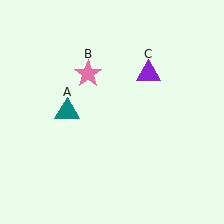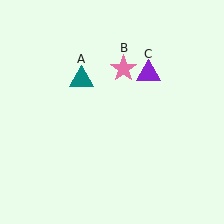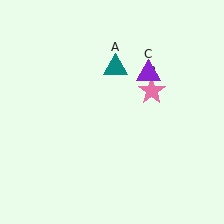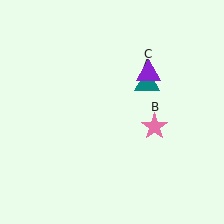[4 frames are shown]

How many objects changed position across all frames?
2 objects changed position: teal triangle (object A), pink star (object B).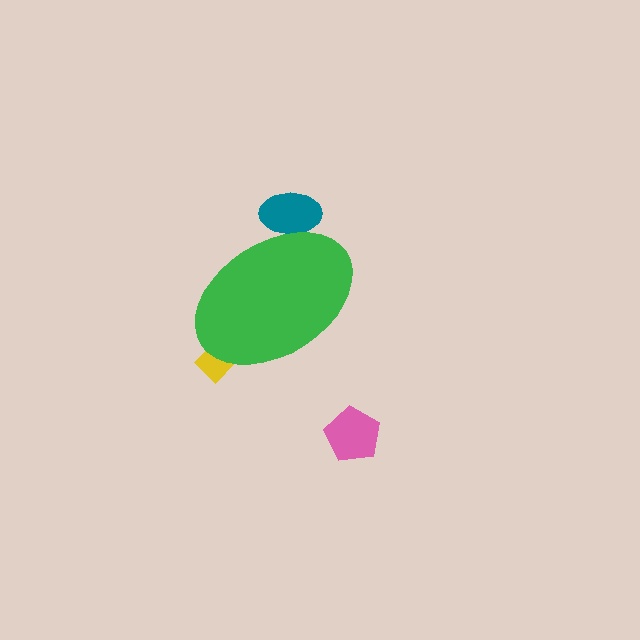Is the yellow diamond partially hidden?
Yes, the yellow diamond is partially hidden behind the green ellipse.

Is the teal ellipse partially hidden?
Yes, the teal ellipse is partially hidden behind the green ellipse.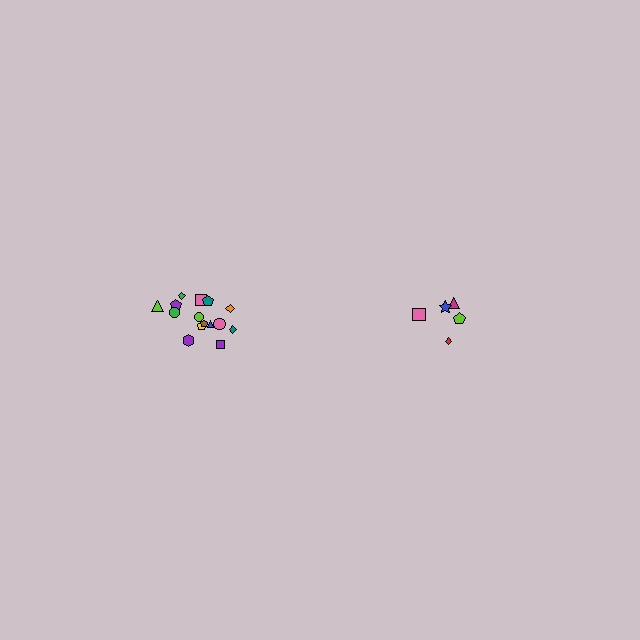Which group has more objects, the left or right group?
The left group.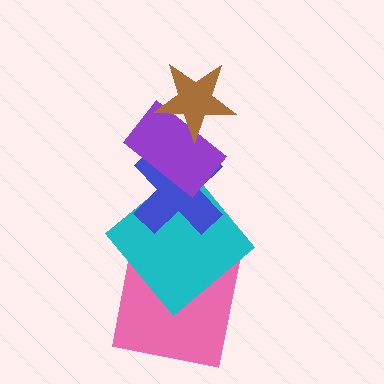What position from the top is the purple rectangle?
The purple rectangle is 2nd from the top.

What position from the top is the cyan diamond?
The cyan diamond is 4th from the top.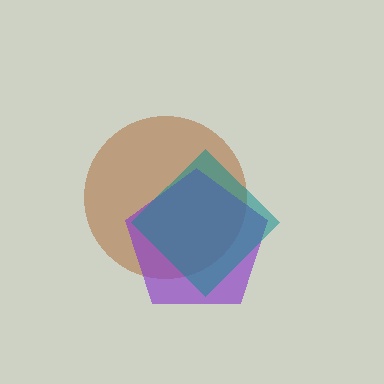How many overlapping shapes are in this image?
There are 3 overlapping shapes in the image.